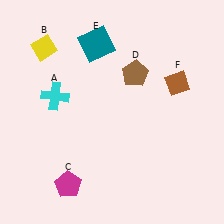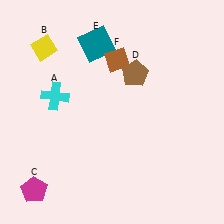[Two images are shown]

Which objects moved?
The objects that moved are: the magenta pentagon (C), the brown diamond (F).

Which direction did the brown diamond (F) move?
The brown diamond (F) moved left.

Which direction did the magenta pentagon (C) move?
The magenta pentagon (C) moved left.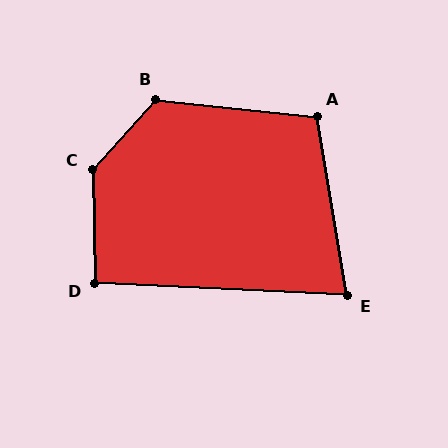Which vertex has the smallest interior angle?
E, at approximately 78 degrees.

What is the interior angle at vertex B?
Approximately 126 degrees (obtuse).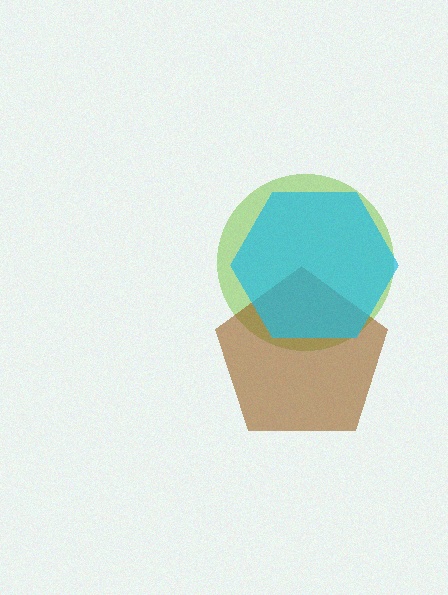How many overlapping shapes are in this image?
There are 3 overlapping shapes in the image.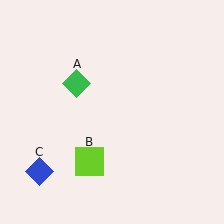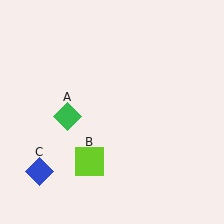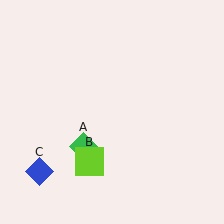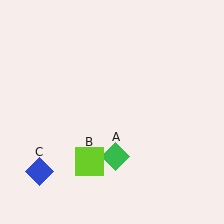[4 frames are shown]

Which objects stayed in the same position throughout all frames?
Lime square (object B) and blue diamond (object C) remained stationary.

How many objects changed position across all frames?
1 object changed position: green diamond (object A).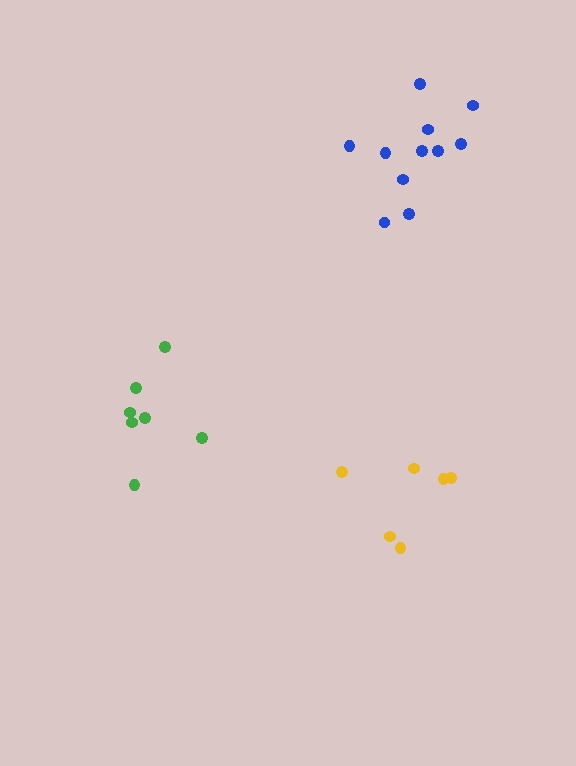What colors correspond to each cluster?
The clusters are colored: green, yellow, blue.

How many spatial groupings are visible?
There are 3 spatial groupings.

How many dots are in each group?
Group 1: 7 dots, Group 2: 6 dots, Group 3: 11 dots (24 total).